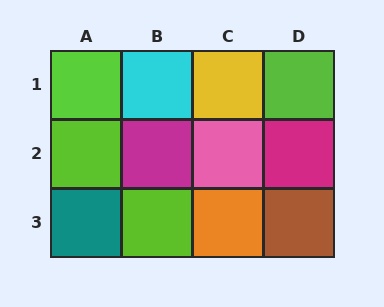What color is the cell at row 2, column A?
Lime.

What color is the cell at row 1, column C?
Yellow.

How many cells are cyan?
1 cell is cyan.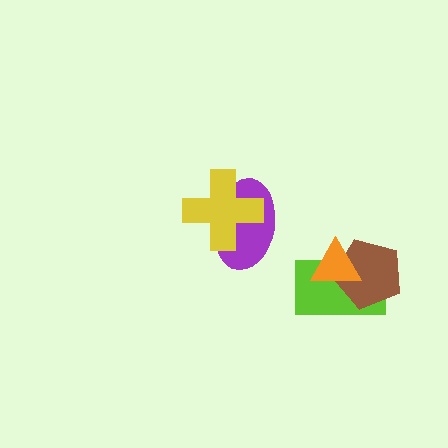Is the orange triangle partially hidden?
No, no other shape covers it.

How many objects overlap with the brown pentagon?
2 objects overlap with the brown pentagon.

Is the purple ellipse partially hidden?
Yes, it is partially covered by another shape.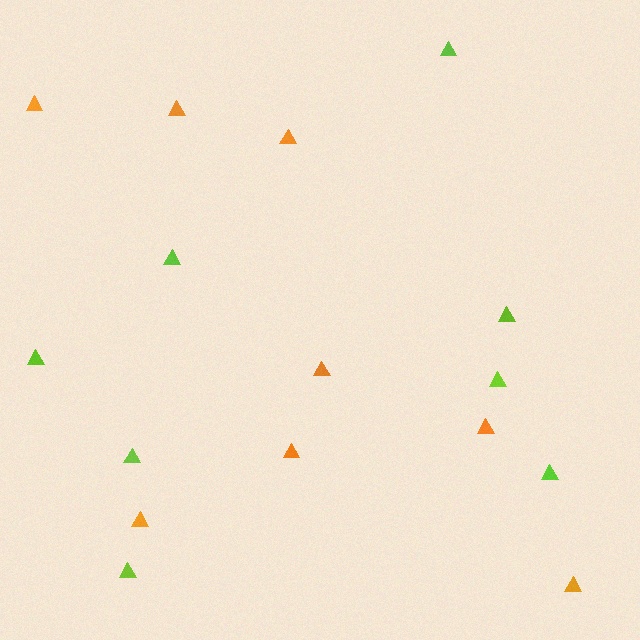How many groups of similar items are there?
There are 2 groups: one group of lime triangles (8) and one group of orange triangles (8).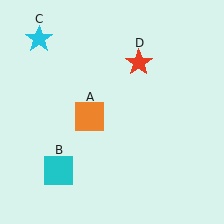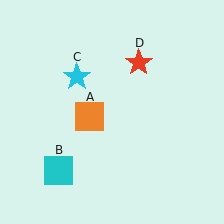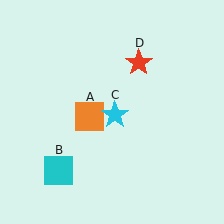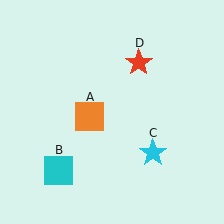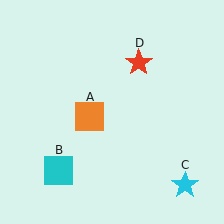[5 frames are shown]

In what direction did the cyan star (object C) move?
The cyan star (object C) moved down and to the right.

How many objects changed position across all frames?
1 object changed position: cyan star (object C).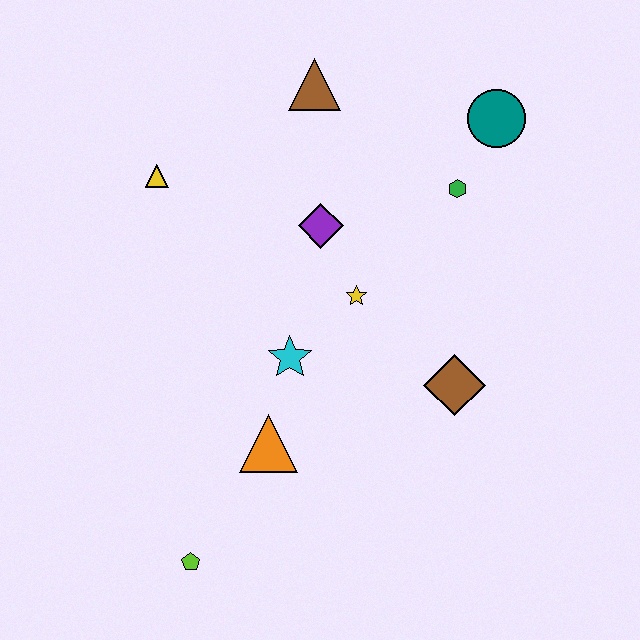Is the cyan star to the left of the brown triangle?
Yes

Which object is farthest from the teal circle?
The lime pentagon is farthest from the teal circle.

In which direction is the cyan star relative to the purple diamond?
The cyan star is below the purple diamond.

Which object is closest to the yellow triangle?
The purple diamond is closest to the yellow triangle.